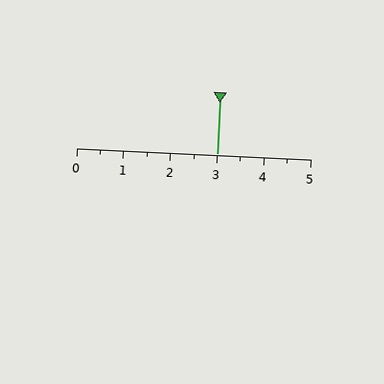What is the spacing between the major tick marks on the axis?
The major ticks are spaced 1 apart.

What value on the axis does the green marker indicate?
The marker indicates approximately 3.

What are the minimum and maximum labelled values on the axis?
The axis runs from 0 to 5.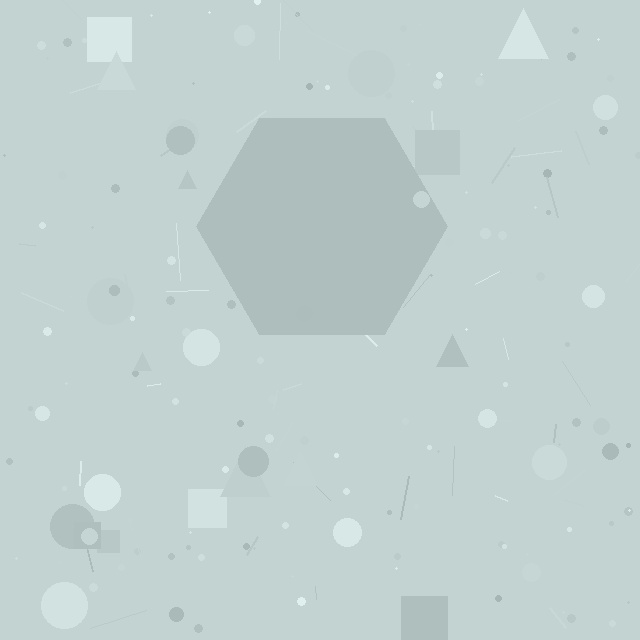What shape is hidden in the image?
A hexagon is hidden in the image.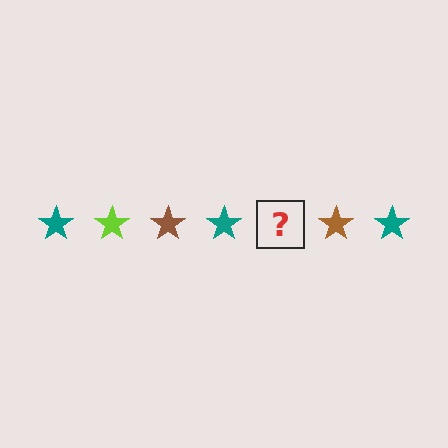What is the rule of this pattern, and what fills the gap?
The rule is that the pattern cycles through teal, lime, brown stars. The gap should be filled with a lime star.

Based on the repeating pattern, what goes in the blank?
The blank should be a lime star.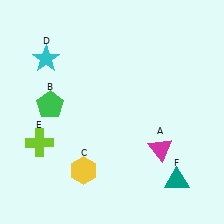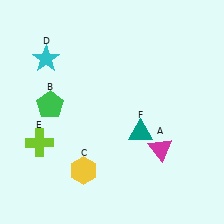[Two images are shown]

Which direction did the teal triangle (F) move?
The teal triangle (F) moved up.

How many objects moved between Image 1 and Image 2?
1 object moved between the two images.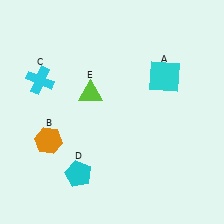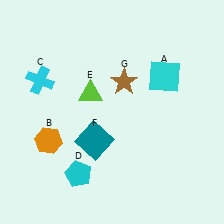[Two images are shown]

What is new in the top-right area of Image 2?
A brown star (G) was added in the top-right area of Image 2.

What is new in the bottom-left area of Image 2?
A teal square (F) was added in the bottom-left area of Image 2.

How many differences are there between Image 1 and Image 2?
There are 2 differences between the two images.